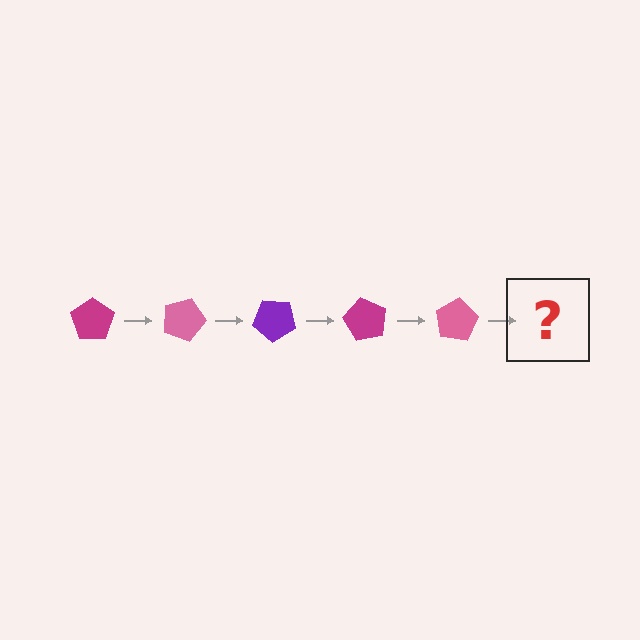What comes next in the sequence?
The next element should be a purple pentagon, rotated 100 degrees from the start.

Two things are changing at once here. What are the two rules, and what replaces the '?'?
The two rules are that it rotates 20 degrees each step and the color cycles through magenta, pink, and purple. The '?' should be a purple pentagon, rotated 100 degrees from the start.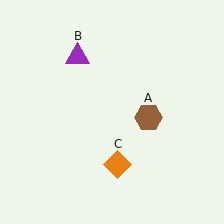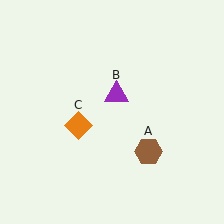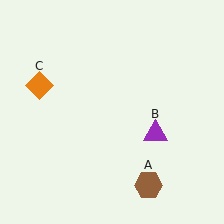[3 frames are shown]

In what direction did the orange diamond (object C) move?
The orange diamond (object C) moved up and to the left.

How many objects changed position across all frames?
3 objects changed position: brown hexagon (object A), purple triangle (object B), orange diamond (object C).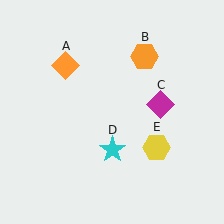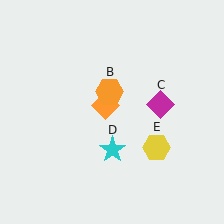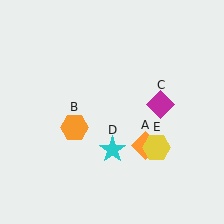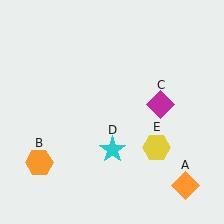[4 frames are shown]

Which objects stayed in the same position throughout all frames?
Magenta diamond (object C) and cyan star (object D) and yellow hexagon (object E) remained stationary.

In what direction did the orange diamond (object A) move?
The orange diamond (object A) moved down and to the right.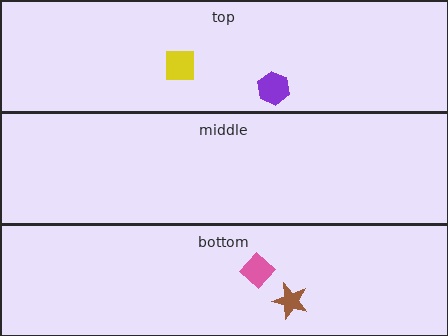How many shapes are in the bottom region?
2.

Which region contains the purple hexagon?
The top region.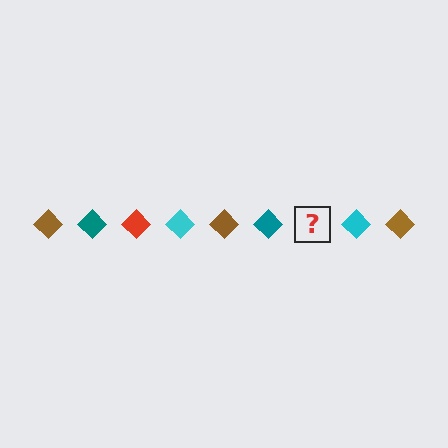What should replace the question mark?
The question mark should be replaced with a red diamond.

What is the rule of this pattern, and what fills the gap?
The rule is that the pattern cycles through brown, teal, red, cyan diamonds. The gap should be filled with a red diamond.